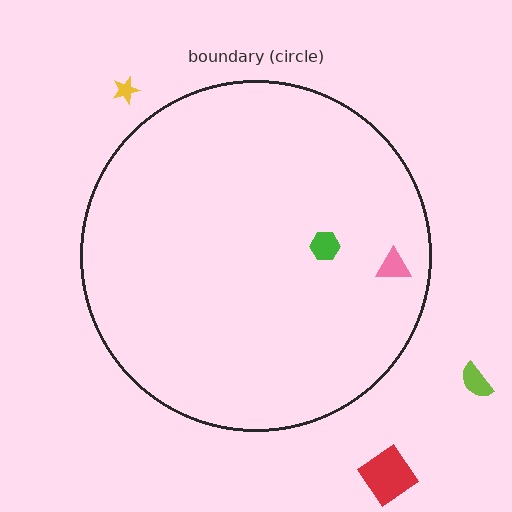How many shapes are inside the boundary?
2 inside, 3 outside.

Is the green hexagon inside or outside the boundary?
Inside.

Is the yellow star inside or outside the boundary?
Outside.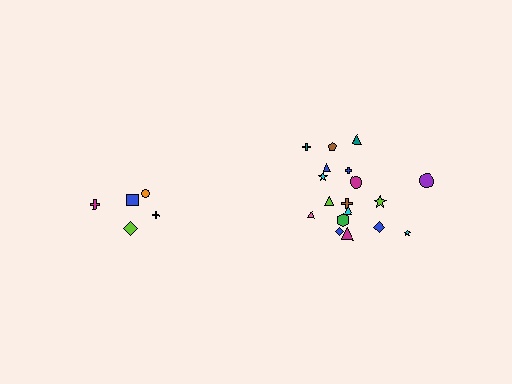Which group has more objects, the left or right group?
The right group.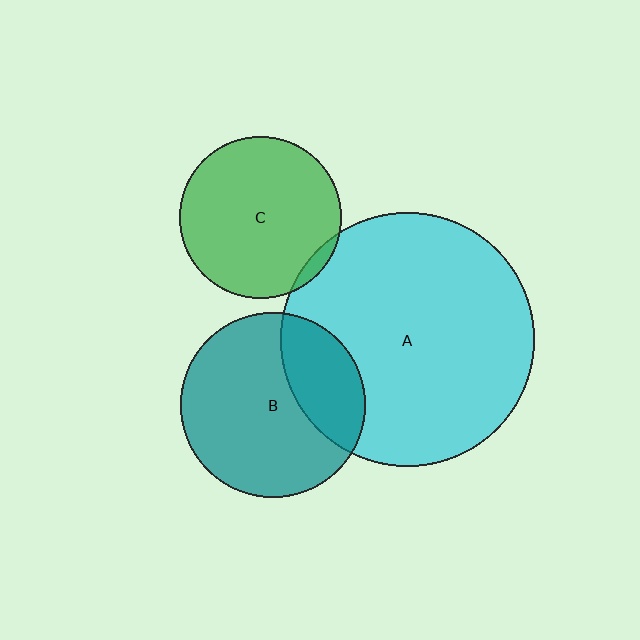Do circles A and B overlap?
Yes.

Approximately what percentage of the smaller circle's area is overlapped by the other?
Approximately 30%.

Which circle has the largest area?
Circle A (cyan).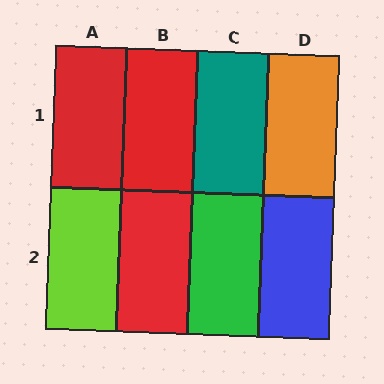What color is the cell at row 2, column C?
Green.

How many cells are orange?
1 cell is orange.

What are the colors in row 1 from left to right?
Red, red, teal, orange.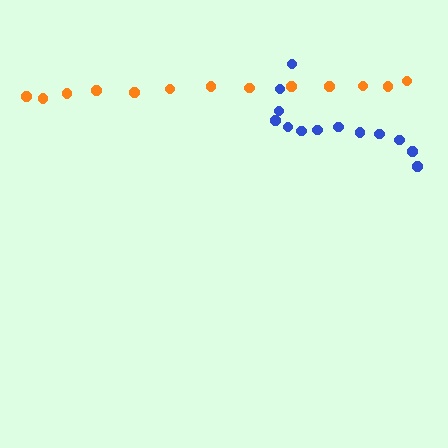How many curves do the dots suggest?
There are 2 distinct paths.